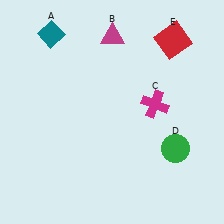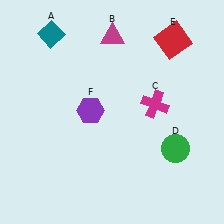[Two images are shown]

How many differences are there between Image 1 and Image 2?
There is 1 difference between the two images.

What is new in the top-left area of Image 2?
A purple hexagon (F) was added in the top-left area of Image 2.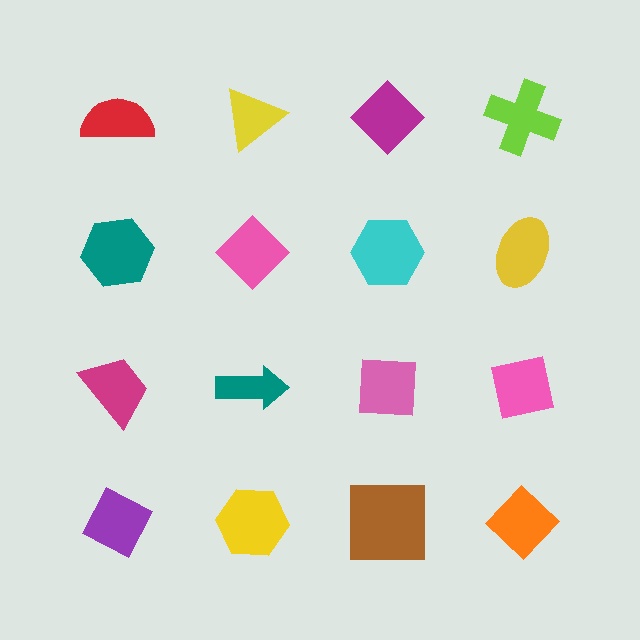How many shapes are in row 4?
4 shapes.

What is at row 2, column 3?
A cyan hexagon.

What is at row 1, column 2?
A yellow triangle.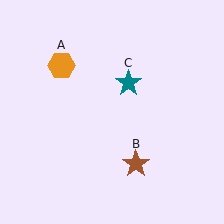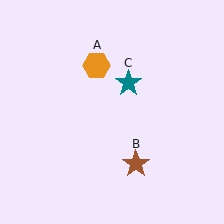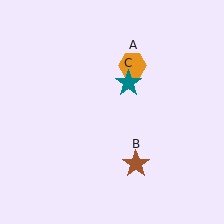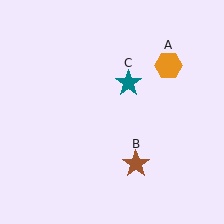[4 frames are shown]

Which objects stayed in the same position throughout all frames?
Brown star (object B) and teal star (object C) remained stationary.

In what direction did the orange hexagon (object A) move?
The orange hexagon (object A) moved right.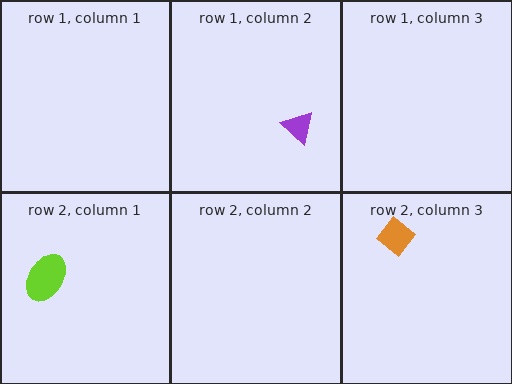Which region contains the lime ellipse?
The row 2, column 1 region.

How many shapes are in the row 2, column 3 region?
1.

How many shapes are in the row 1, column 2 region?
1.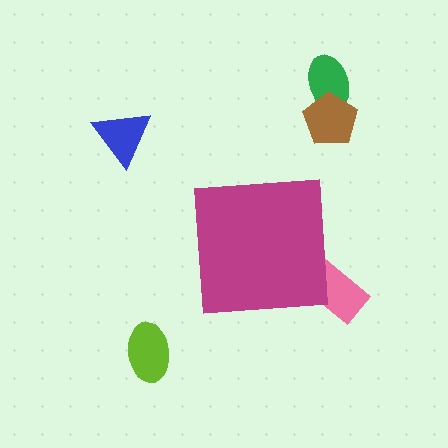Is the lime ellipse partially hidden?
No, the lime ellipse is fully visible.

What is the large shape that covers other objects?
A magenta square.